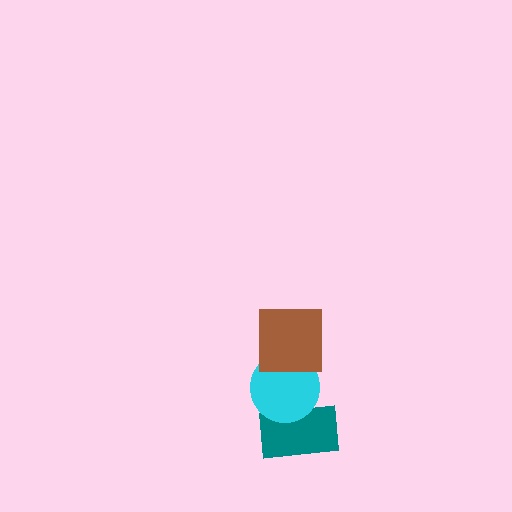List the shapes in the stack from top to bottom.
From top to bottom: the brown square, the cyan circle, the teal rectangle.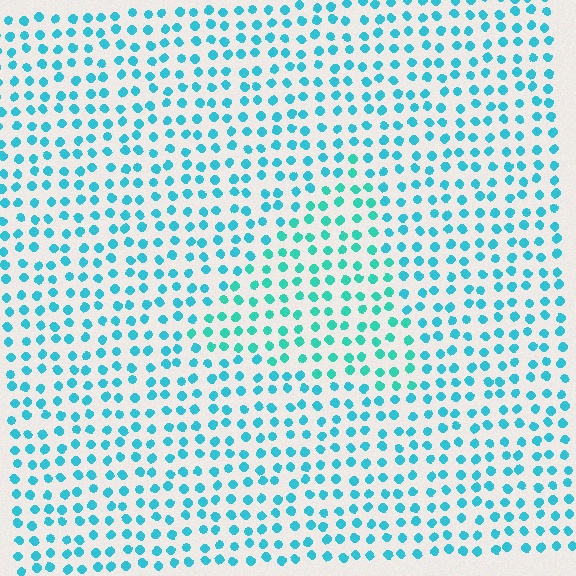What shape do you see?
I see a triangle.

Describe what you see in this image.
The image is filled with small cyan elements in a uniform arrangement. A triangle-shaped region is visible where the elements are tinted to a slightly different hue, forming a subtle color boundary.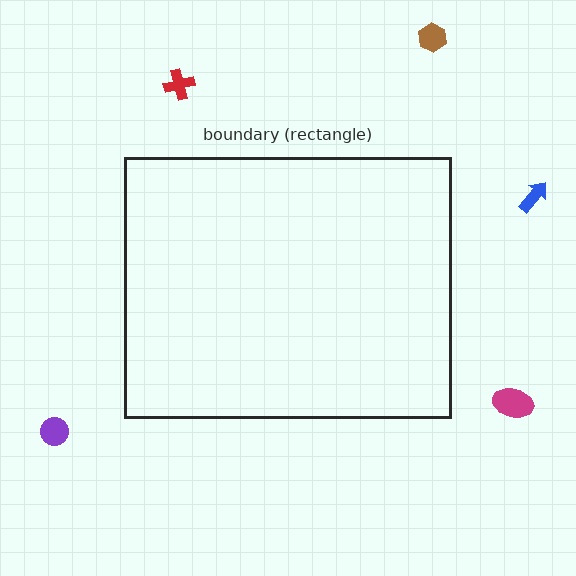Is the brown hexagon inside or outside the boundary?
Outside.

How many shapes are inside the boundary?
0 inside, 5 outside.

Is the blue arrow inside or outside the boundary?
Outside.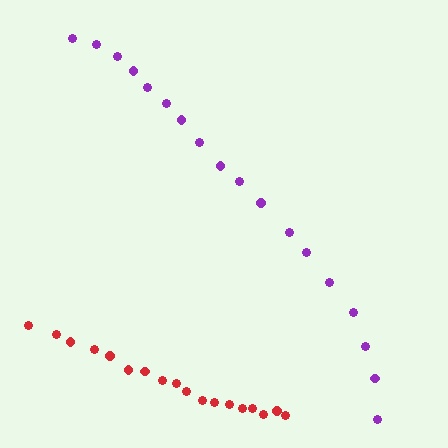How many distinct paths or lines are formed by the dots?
There are 2 distinct paths.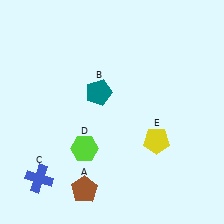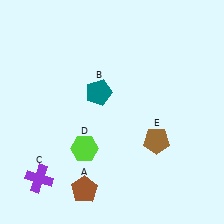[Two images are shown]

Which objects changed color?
C changed from blue to purple. E changed from yellow to brown.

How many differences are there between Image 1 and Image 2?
There are 2 differences between the two images.